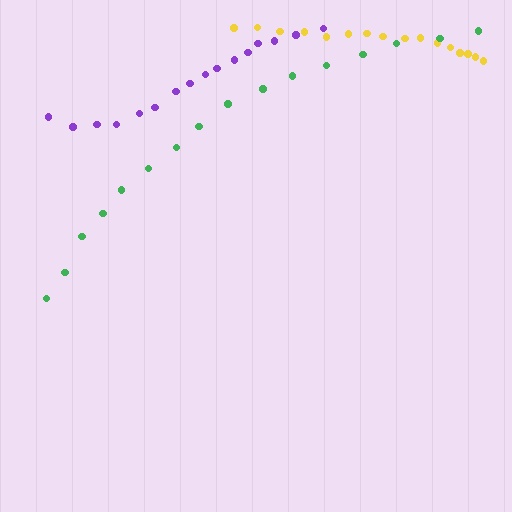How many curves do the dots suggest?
There are 3 distinct paths.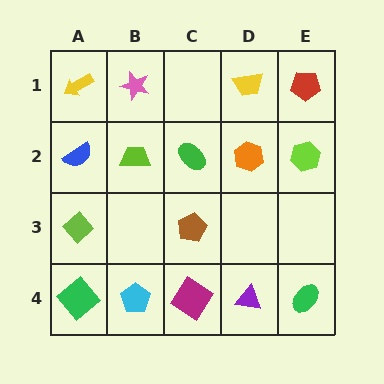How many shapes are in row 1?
4 shapes.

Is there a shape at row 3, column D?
No, that cell is empty.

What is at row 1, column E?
A red pentagon.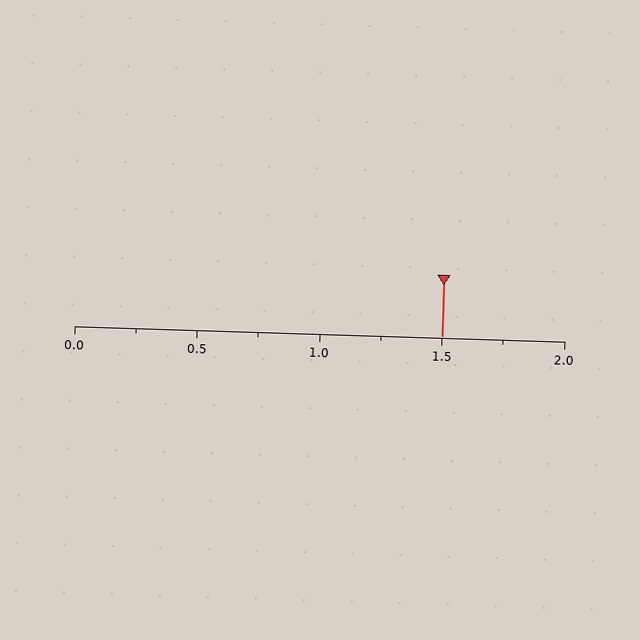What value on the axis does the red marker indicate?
The marker indicates approximately 1.5.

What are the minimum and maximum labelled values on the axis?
The axis runs from 0.0 to 2.0.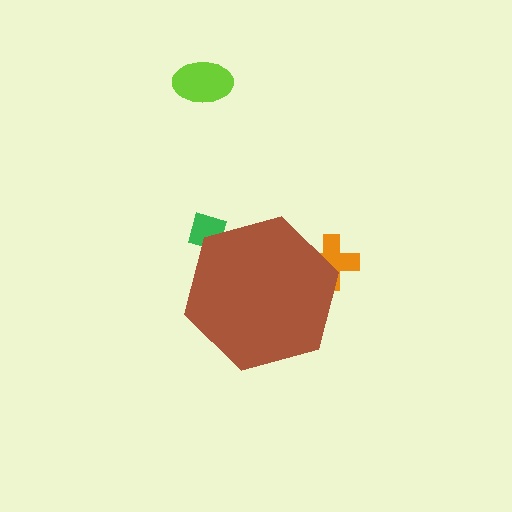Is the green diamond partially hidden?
Yes, the green diamond is partially hidden behind the brown hexagon.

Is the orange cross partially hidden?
Yes, the orange cross is partially hidden behind the brown hexagon.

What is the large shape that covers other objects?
A brown hexagon.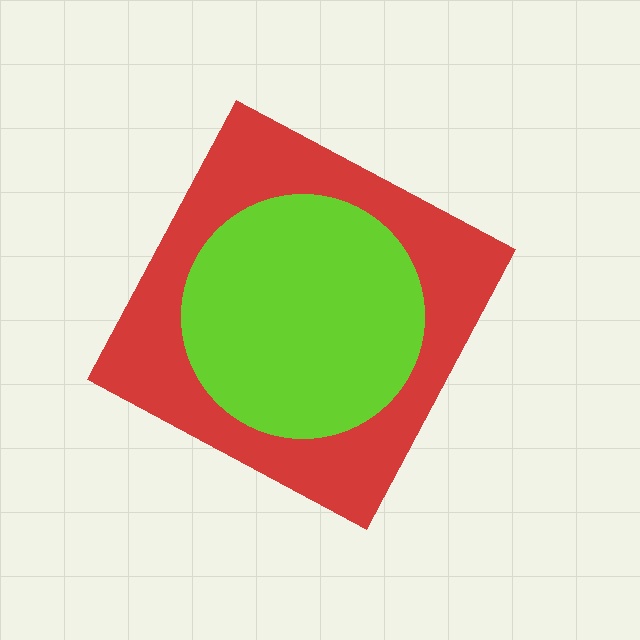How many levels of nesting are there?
2.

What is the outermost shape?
The red diamond.